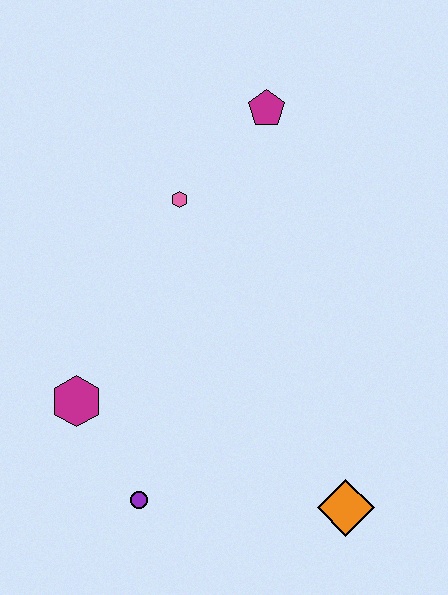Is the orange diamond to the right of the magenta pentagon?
Yes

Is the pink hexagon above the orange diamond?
Yes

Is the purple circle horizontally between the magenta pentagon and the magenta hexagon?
Yes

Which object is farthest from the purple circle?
The magenta pentagon is farthest from the purple circle.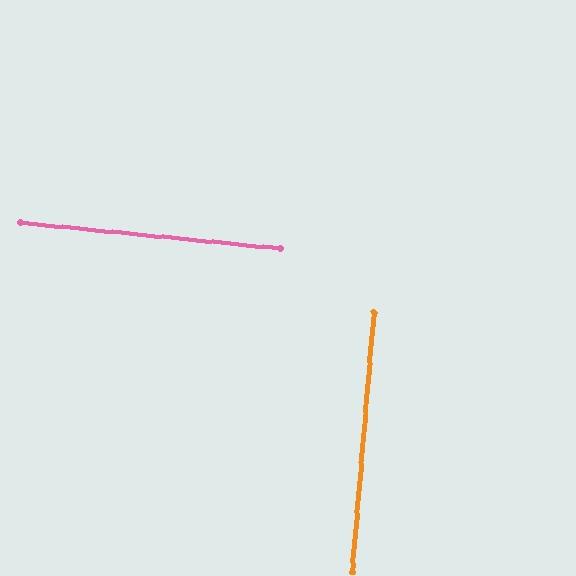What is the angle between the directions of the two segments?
Approximately 89 degrees.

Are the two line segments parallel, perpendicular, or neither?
Perpendicular — they meet at approximately 89°.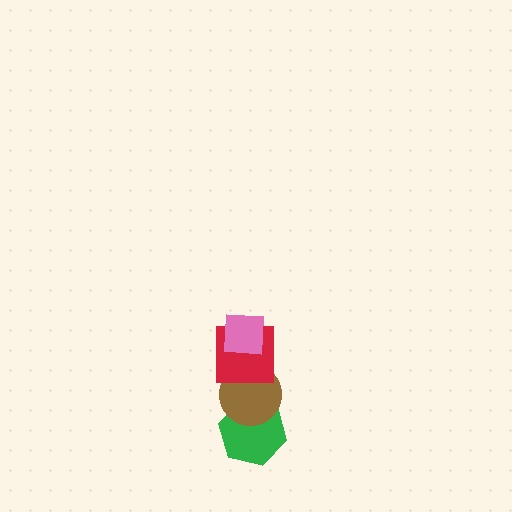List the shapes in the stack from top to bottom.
From top to bottom: the pink square, the red square, the brown circle, the green hexagon.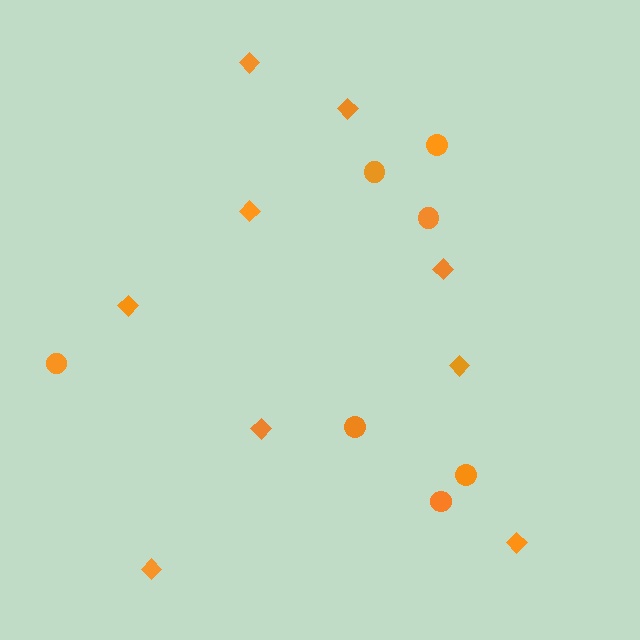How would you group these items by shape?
There are 2 groups: one group of circles (7) and one group of diamonds (9).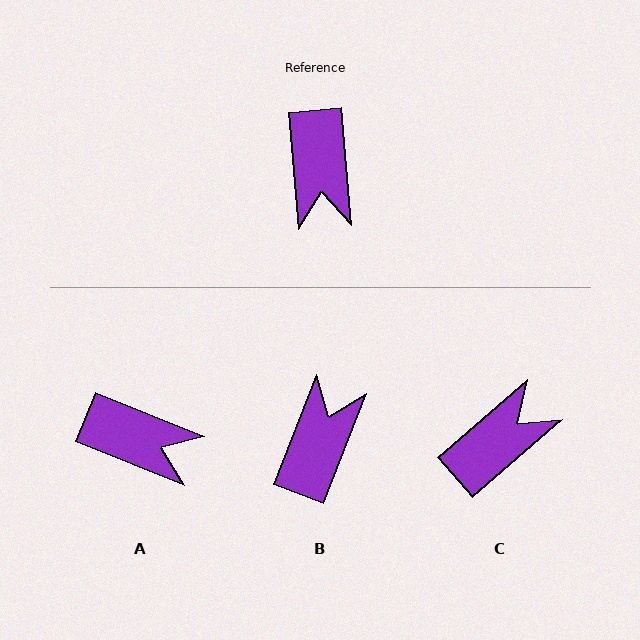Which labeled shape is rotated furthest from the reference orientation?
B, about 154 degrees away.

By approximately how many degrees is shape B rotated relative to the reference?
Approximately 154 degrees counter-clockwise.